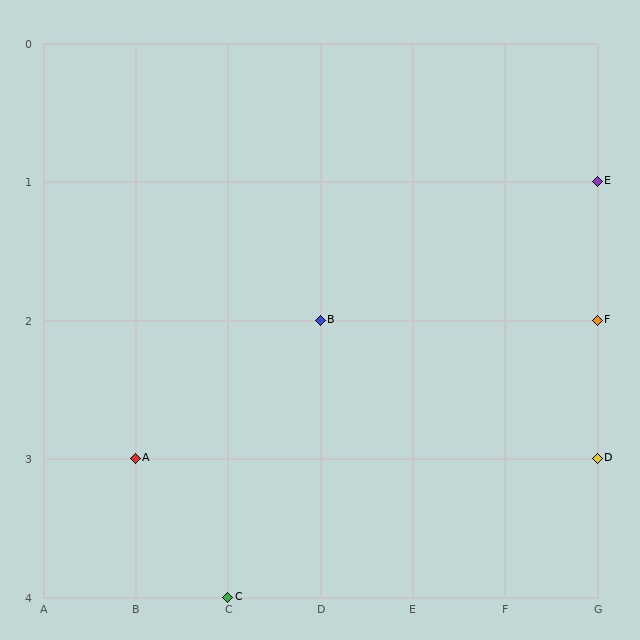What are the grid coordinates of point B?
Point B is at grid coordinates (D, 2).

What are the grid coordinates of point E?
Point E is at grid coordinates (G, 1).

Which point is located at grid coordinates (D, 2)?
Point B is at (D, 2).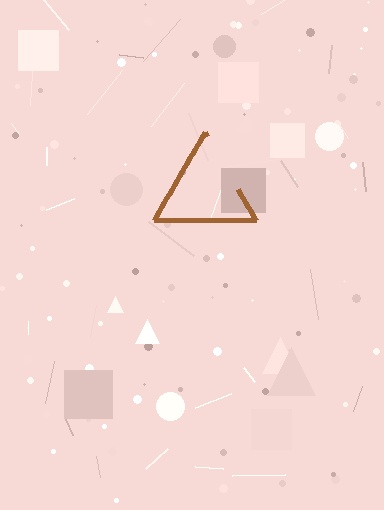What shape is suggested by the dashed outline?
The dashed outline suggests a triangle.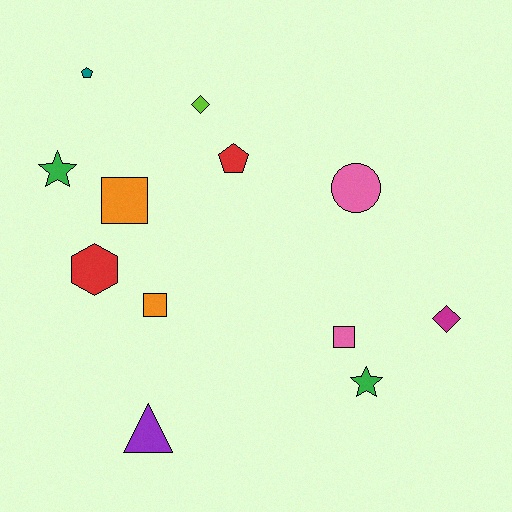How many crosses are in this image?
There are no crosses.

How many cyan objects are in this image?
There are no cyan objects.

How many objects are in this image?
There are 12 objects.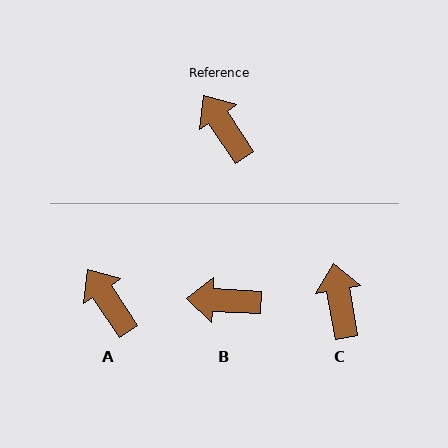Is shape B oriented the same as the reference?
No, it is off by about 54 degrees.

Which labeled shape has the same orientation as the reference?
A.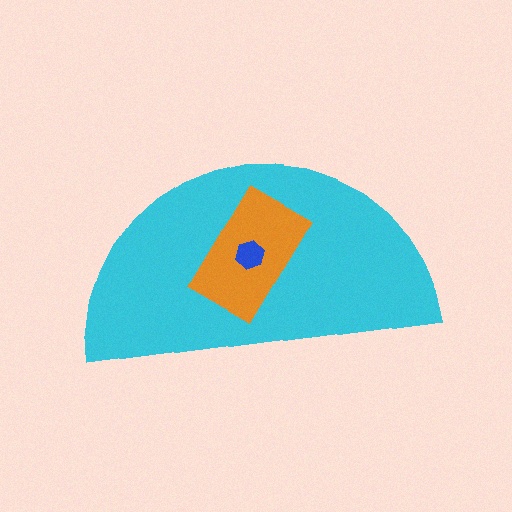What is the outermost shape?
The cyan semicircle.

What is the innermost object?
The blue hexagon.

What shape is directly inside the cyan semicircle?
The orange rectangle.